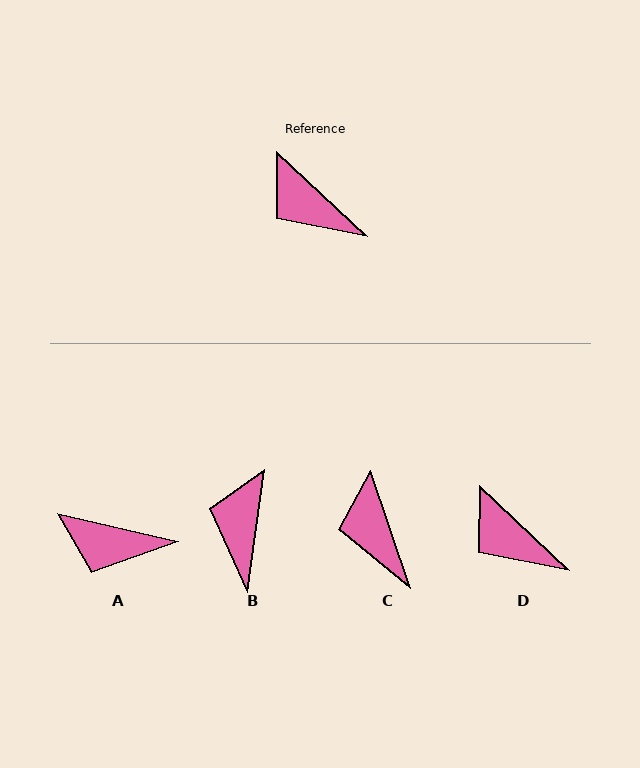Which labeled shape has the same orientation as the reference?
D.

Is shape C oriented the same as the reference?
No, it is off by about 28 degrees.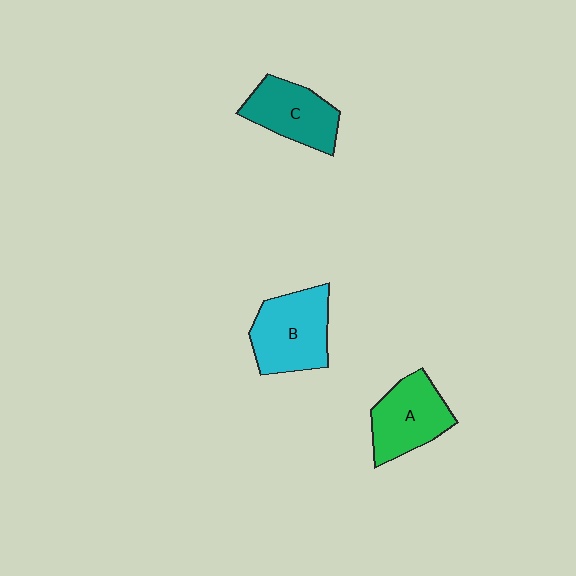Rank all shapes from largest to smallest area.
From largest to smallest: B (cyan), A (green), C (teal).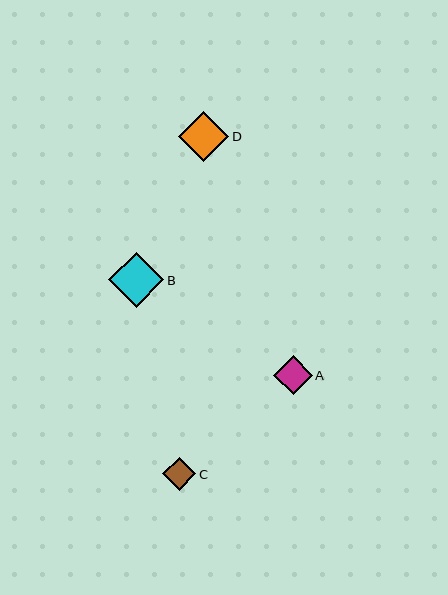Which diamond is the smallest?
Diamond C is the smallest with a size of approximately 33 pixels.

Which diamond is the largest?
Diamond B is the largest with a size of approximately 55 pixels.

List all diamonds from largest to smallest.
From largest to smallest: B, D, A, C.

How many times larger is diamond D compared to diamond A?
Diamond D is approximately 1.3 times the size of diamond A.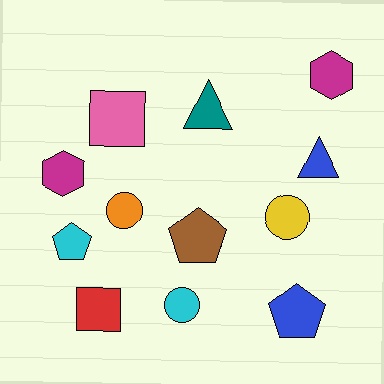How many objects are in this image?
There are 12 objects.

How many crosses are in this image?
There are no crosses.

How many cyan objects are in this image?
There are 2 cyan objects.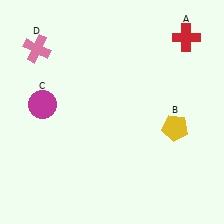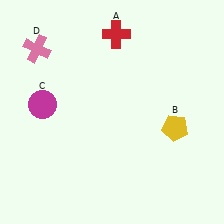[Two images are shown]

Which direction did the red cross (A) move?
The red cross (A) moved left.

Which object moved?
The red cross (A) moved left.